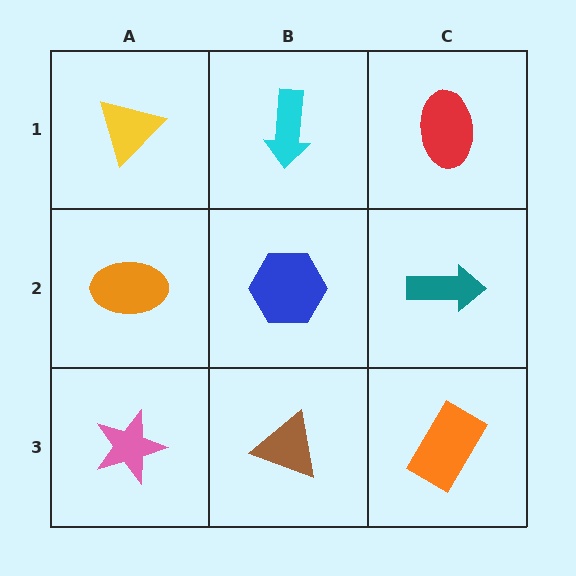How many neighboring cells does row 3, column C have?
2.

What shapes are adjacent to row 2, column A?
A yellow triangle (row 1, column A), a pink star (row 3, column A), a blue hexagon (row 2, column B).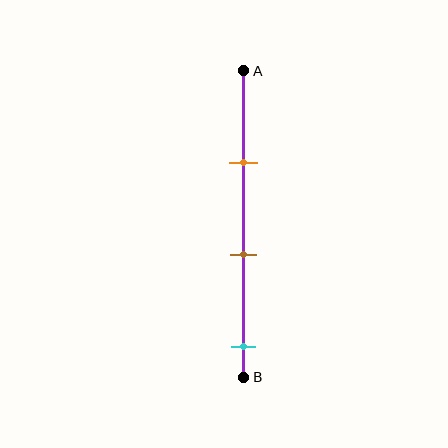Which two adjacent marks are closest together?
The orange and brown marks are the closest adjacent pair.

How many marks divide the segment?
There are 3 marks dividing the segment.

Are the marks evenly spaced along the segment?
Yes, the marks are approximately evenly spaced.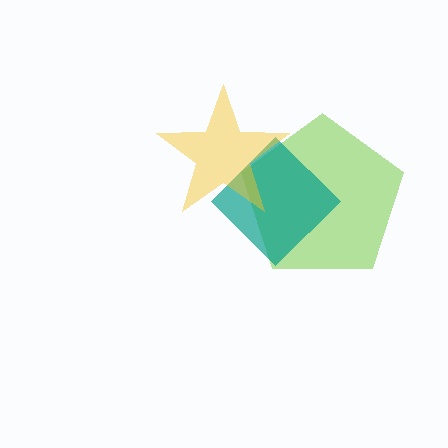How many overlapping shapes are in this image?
There are 3 overlapping shapes in the image.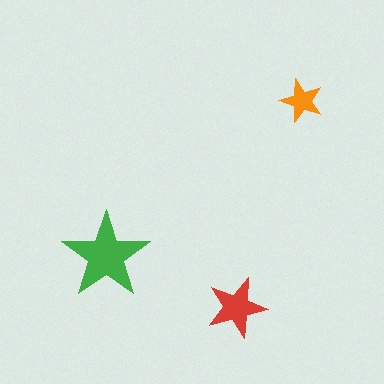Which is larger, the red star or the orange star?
The red one.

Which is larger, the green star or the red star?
The green one.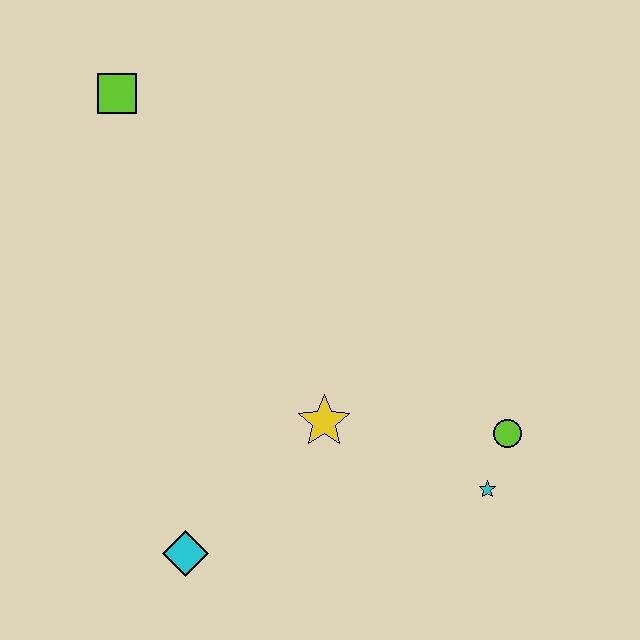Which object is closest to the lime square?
The yellow star is closest to the lime square.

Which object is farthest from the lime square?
The cyan star is farthest from the lime square.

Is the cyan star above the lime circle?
No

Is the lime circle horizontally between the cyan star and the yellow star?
No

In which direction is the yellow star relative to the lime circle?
The yellow star is to the left of the lime circle.